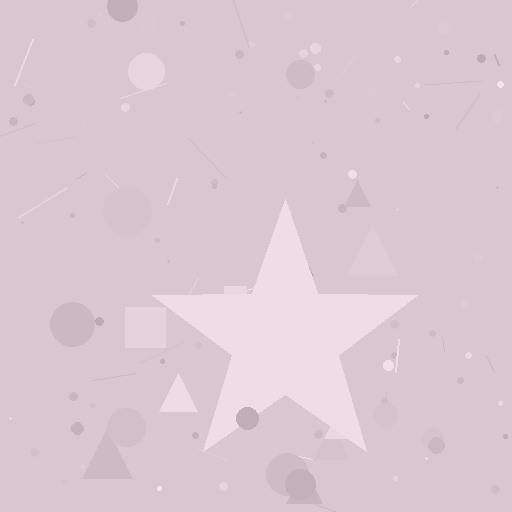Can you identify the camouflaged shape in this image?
The camouflaged shape is a star.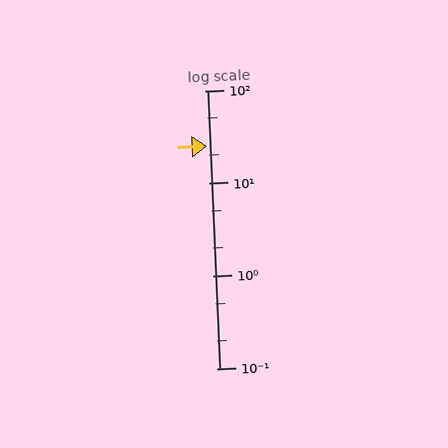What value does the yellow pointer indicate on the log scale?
The pointer indicates approximately 25.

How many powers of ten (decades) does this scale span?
The scale spans 3 decades, from 0.1 to 100.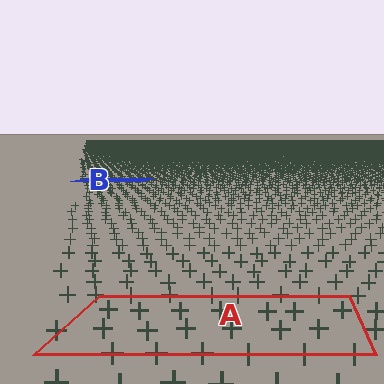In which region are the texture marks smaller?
The texture marks are smaller in region B, because it is farther away.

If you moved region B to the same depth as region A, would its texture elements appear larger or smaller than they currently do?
They would appear larger. At a closer depth, the same texture elements are projected at a bigger on-screen size.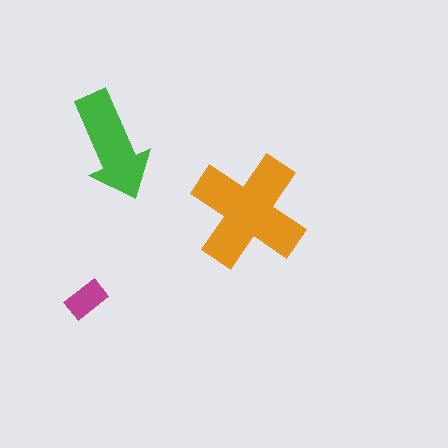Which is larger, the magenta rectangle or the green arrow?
The green arrow.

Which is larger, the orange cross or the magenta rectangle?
The orange cross.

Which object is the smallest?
The magenta rectangle.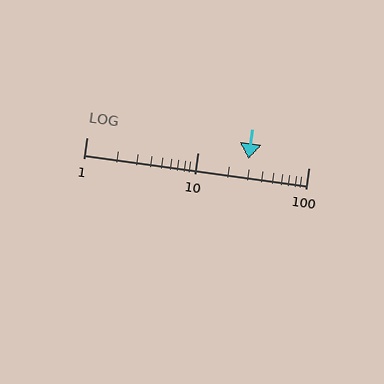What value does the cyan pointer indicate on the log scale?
The pointer indicates approximately 29.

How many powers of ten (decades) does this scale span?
The scale spans 2 decades, from 1 to 100.